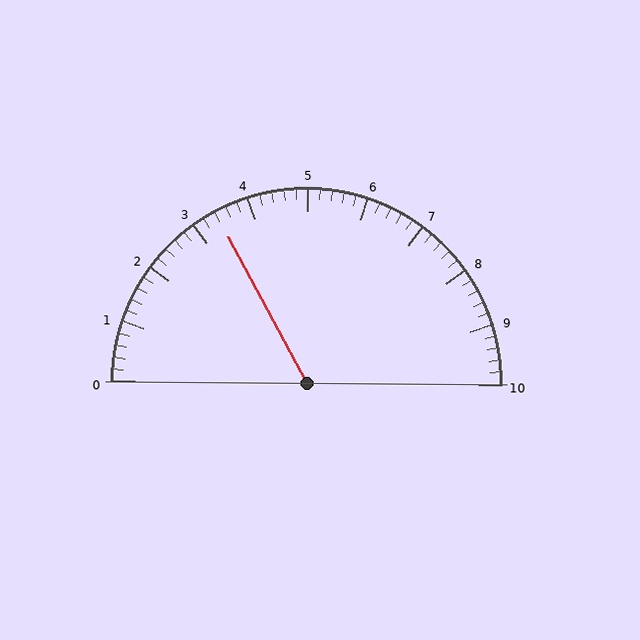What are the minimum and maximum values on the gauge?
The gauge ranges from 0 to 10.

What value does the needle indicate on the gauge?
The needle indicates approximately 3.4.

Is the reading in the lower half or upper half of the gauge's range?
The reading is in the lower half of the range (0 to 10).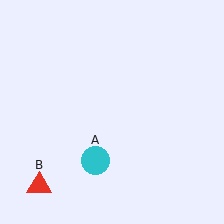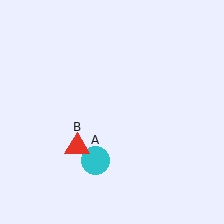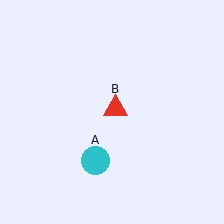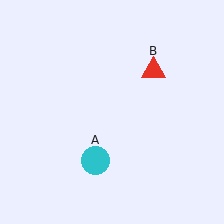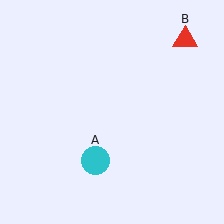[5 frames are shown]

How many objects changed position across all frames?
1 object changed position: red triangle (object B).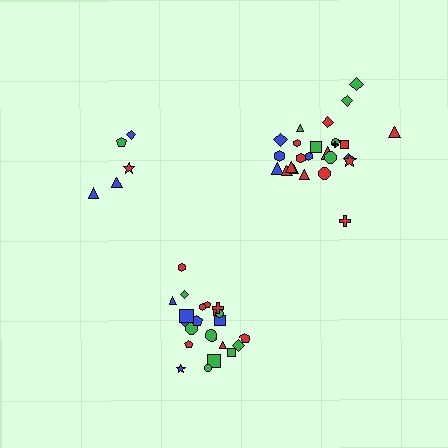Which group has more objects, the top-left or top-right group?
The top-right group.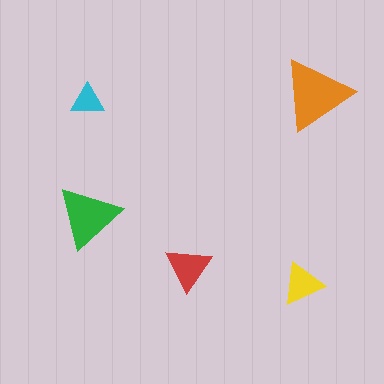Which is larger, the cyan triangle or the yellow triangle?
The yellow one.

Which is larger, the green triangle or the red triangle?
The green one.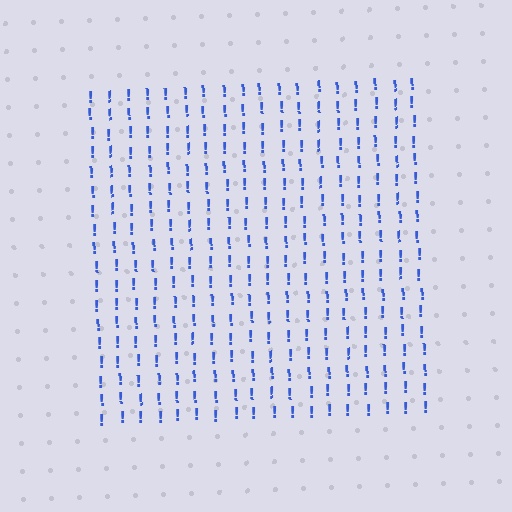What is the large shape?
The large shape is a square.